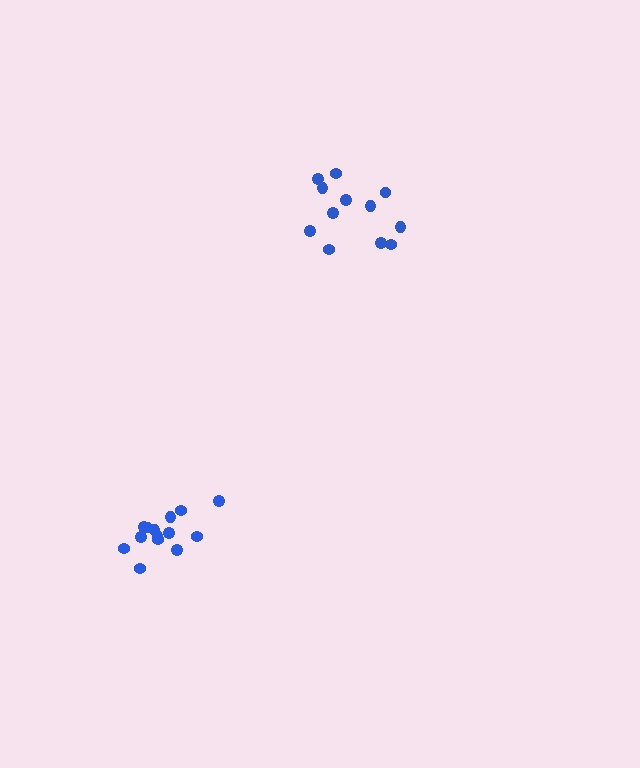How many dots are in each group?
Group 1: 12 dots, Group 2: 14 dots (26 total).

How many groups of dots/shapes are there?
There are 2 groups.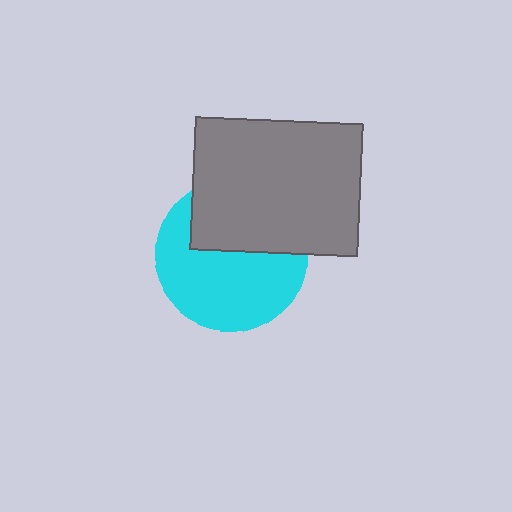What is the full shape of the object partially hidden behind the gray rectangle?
The partially hidden object is a cyan circle.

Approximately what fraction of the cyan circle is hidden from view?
Roughly 40% of the cyan circle is hidden behind the gray rectangle.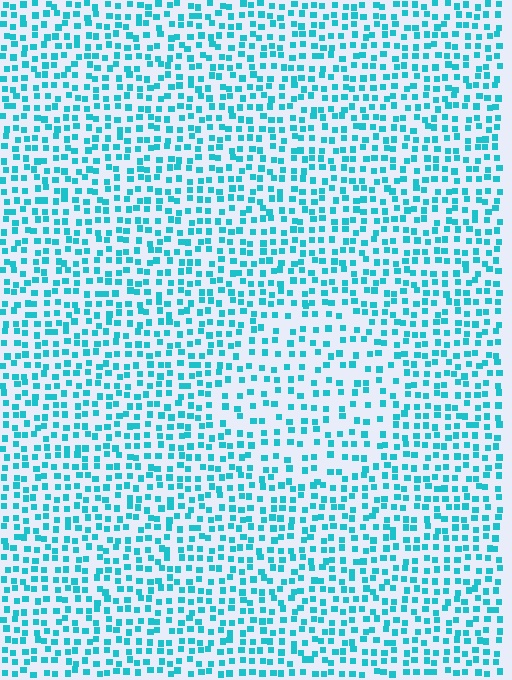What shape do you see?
I see a circle.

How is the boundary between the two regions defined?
The boundary is defined by a change in element density (approximately 1.6x ratio). All elements are the same color, size, and shape.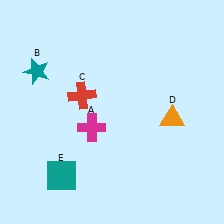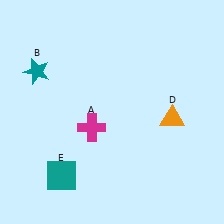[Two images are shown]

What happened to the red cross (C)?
The red cross (C) was removed in Image 2. It was in the top-left area of Image 1.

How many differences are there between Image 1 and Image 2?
There is 1 difference between the two images.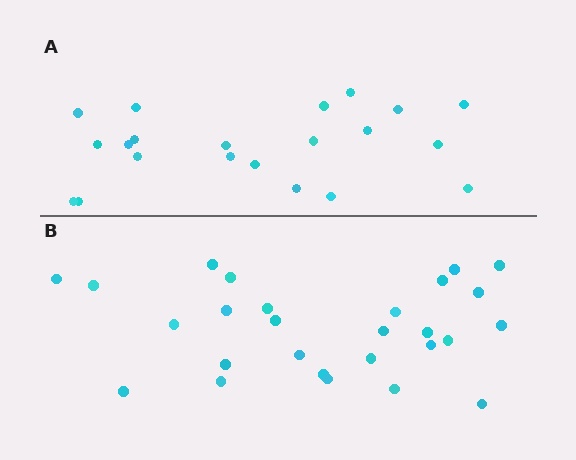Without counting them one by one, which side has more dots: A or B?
Region B (the bottom region) has more dots.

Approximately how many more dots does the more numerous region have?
Region B has about 6 more dots than region A.